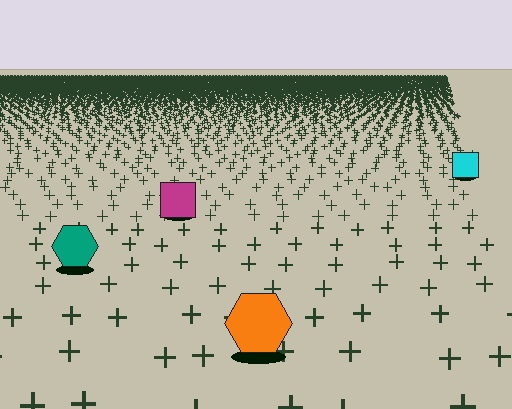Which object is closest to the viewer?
The orange hexagon is closest. The texture marks near it are larger and more spread out.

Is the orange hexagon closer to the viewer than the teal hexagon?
Yes. The orange hexagon is closer — you can tell from the texture gradient: the ground texture is coarser near it.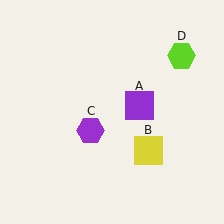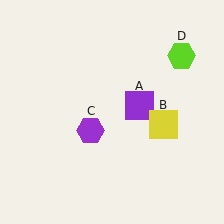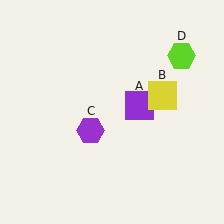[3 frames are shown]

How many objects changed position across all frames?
1 object changed position: yellow square (object B).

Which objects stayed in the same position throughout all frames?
Purple square (object A) and purple hexagon (object C) and lime hexagon (object D) remained stationary.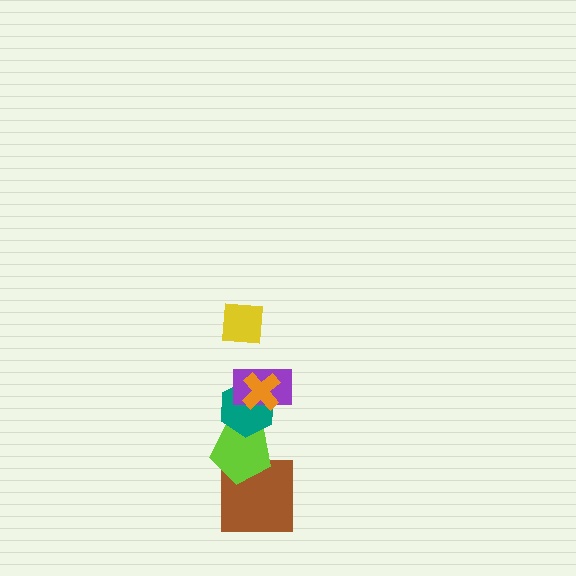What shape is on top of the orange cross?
The yellow square is on top of the orange cross.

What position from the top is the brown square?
The brown square is 6th from the top.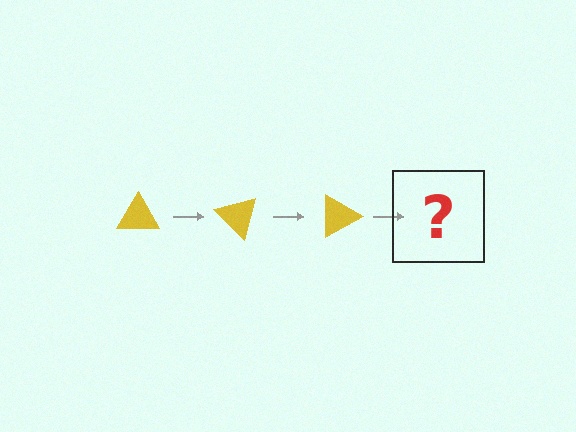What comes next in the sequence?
The next element should be a yellow triangle rotated 135 degrees.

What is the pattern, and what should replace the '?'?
The pattern is that the triangle rotates 45 degrees each step. The '?' should be a yellow triangle rotated 135 degrees.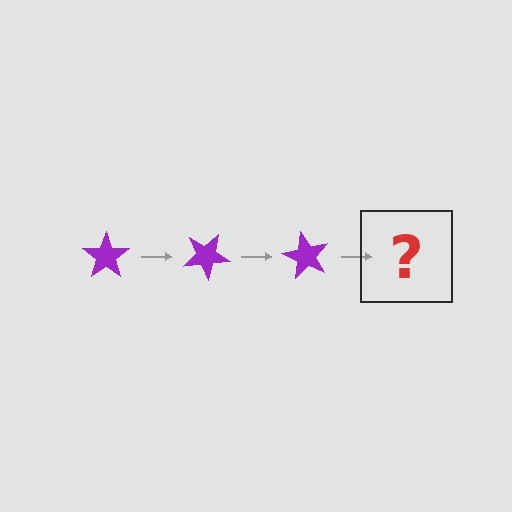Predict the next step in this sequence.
The next step is a purple star rotated 90 degrees.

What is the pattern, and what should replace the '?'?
The pattern is that the star rotates 30 degrees each step. The '?' should be a purple star rotated 90 degrees.